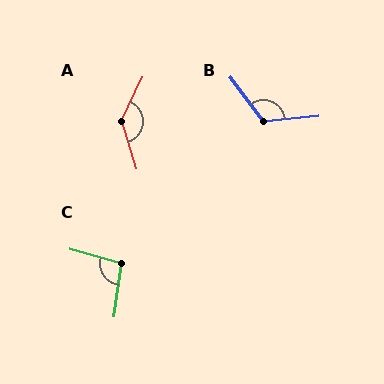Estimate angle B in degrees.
Approximately 122 degrees.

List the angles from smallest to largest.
C (98°), B (122°), A (137°).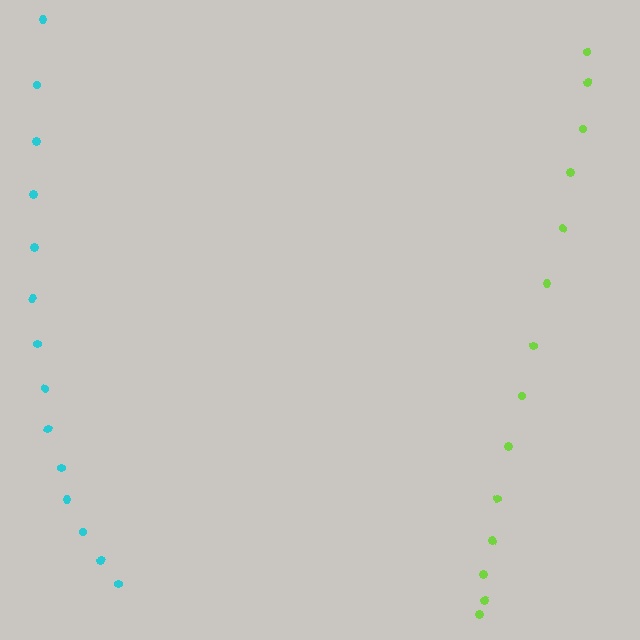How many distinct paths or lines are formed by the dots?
There are 2 distinct paths.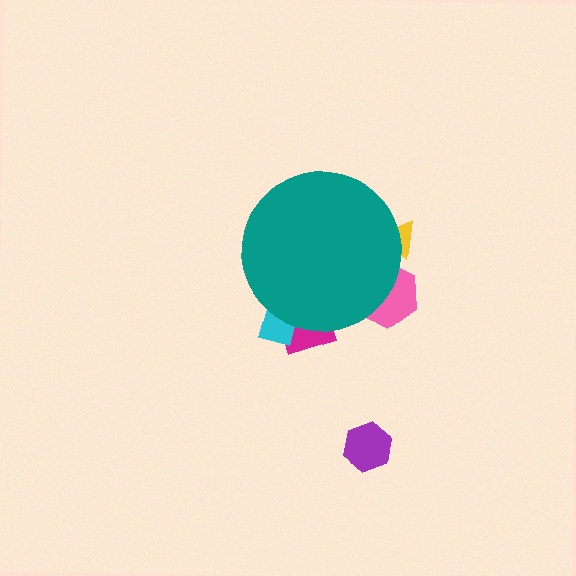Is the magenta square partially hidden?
Yes, the magenta square is partially hidden behind the teal circle.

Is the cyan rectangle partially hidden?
Yes, the cyan rectangle is partially hidden behind the teal circle.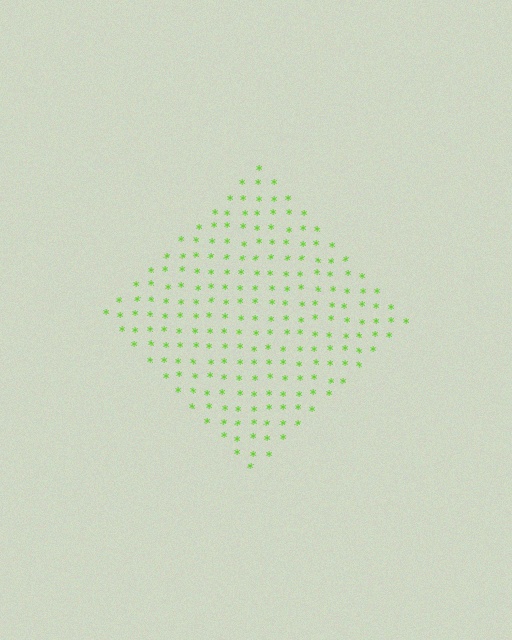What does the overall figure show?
The overall figure shows a diamond.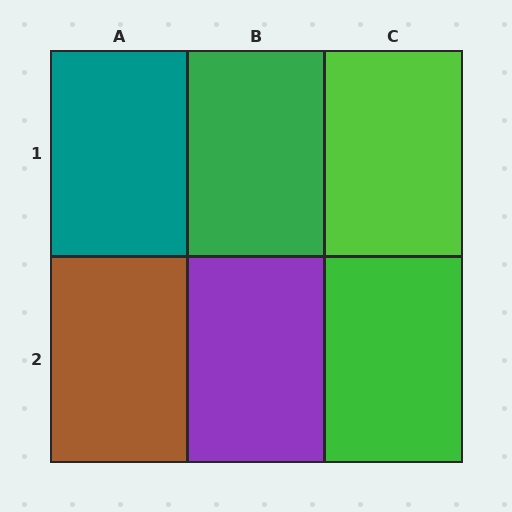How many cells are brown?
1 cell is brown.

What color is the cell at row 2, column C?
Green.